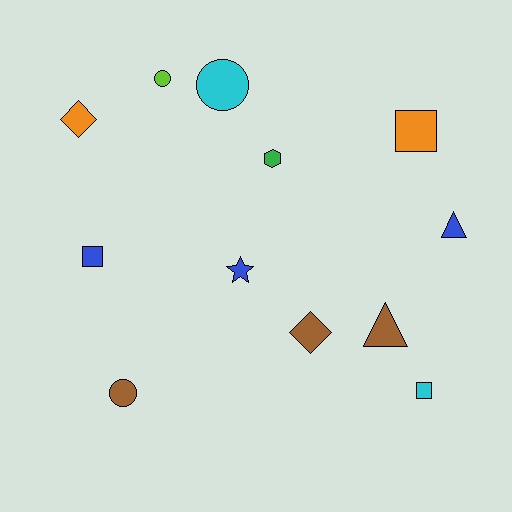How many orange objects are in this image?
There are 2 orange objects.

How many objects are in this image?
There are 12 objects.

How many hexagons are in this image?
There is 1 hexagon.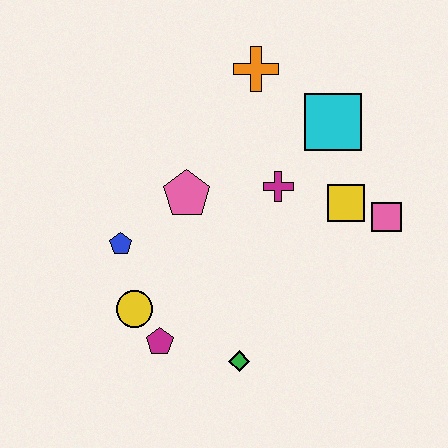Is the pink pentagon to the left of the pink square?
Yes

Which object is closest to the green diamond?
The magenta pentagon is closest to the green diamond.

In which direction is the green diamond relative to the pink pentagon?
The green diamond is below the pink pentagon.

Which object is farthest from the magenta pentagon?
The orange cross is farthest from the magenta pentagon.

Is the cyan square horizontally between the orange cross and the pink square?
Yes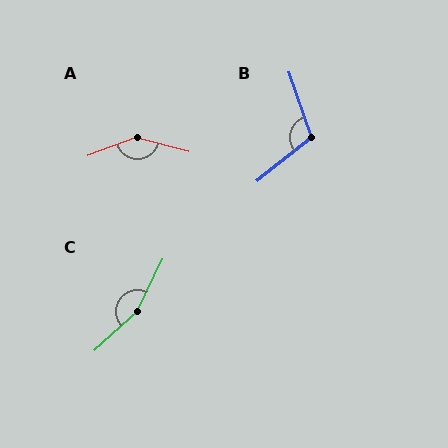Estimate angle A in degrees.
Approximately 145 degrees.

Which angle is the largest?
C, at approximately 158 degrees.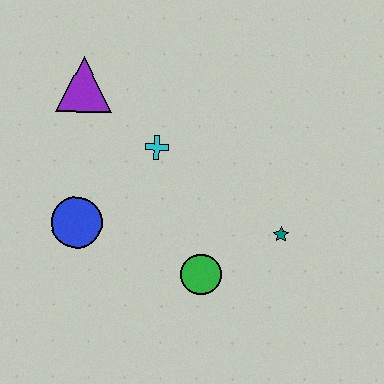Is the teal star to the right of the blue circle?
Yes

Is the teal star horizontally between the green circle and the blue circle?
No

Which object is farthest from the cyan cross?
The teal star is farthest from the cyan cross.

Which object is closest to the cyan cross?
The purple triangle is closest to the cyan cross.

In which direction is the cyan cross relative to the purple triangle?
The cyan cross is to the right of the purple triangle.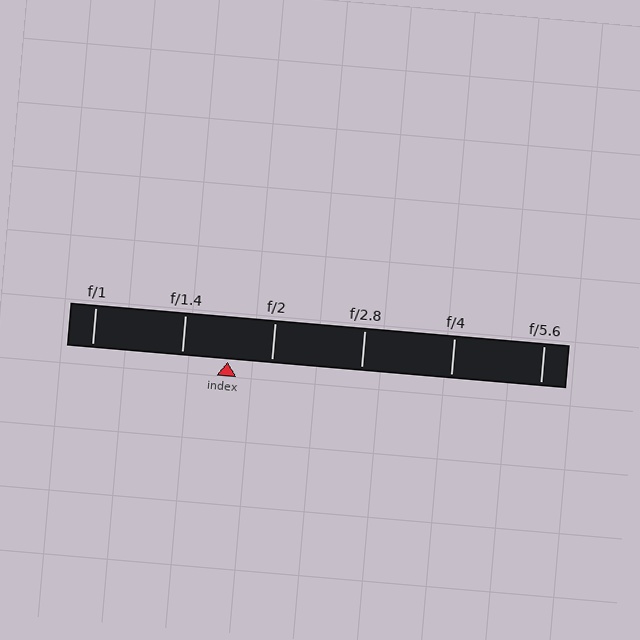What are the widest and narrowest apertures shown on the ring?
The widest aperture shown is f/1 and the narrowest is f/5.6.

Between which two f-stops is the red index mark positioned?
The index mark is between f/1.4 and f/2.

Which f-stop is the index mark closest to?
The index mark is closest to f/2.